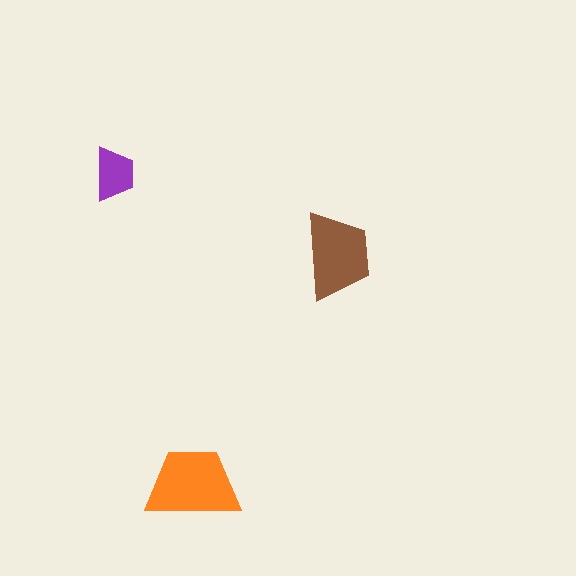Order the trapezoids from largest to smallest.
the orange one, the brown one, the purple one.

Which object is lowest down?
The orange trapezoid is bottommost.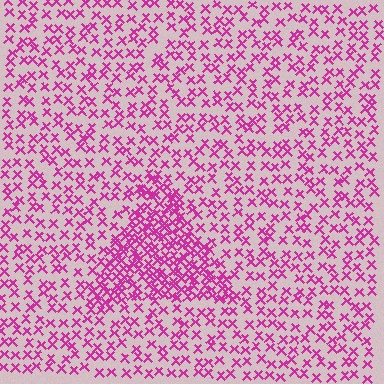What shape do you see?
I see a triangle.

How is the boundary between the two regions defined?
The boundary is defined by a change in element density (approximately 2.3x ratio). All elements are the same color, size, and shape.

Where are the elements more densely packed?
The elements are more densely packed inside the triangle boundary.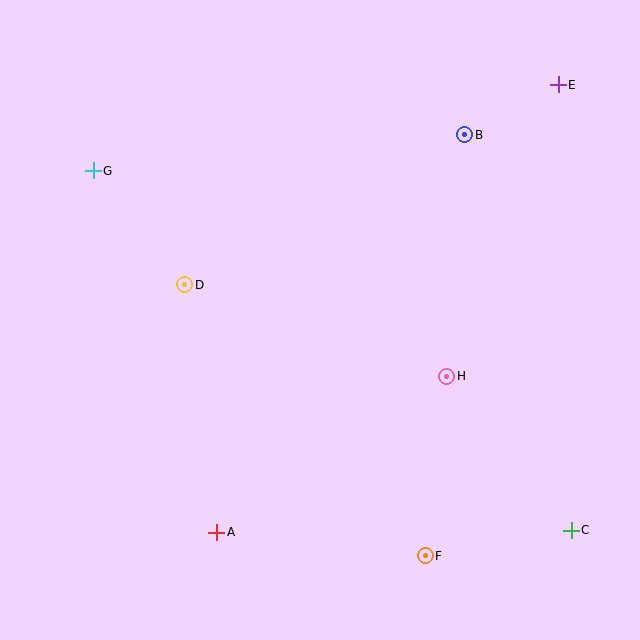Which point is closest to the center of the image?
Point H at (447, 376) is closest to the center.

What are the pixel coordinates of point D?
Point D is at (185, 285).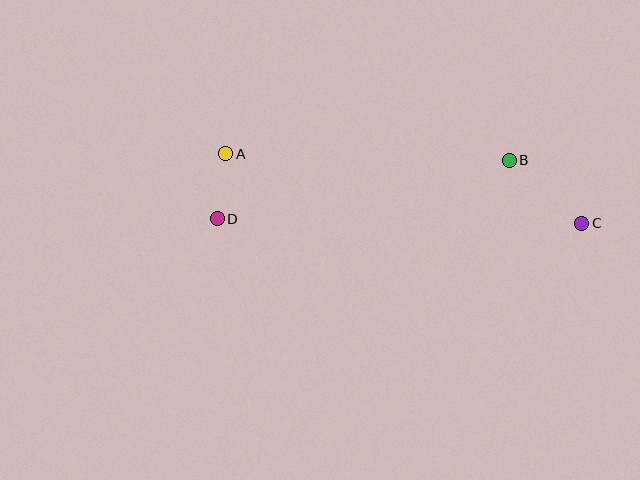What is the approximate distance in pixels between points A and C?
The distance between A and C is approximately 363 pixels.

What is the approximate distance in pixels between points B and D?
The distance between B and D is approximately 297 pixels.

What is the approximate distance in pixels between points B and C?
The distance between B and C is approximately 96 pixels.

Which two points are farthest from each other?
Points C and D are farthest from each other.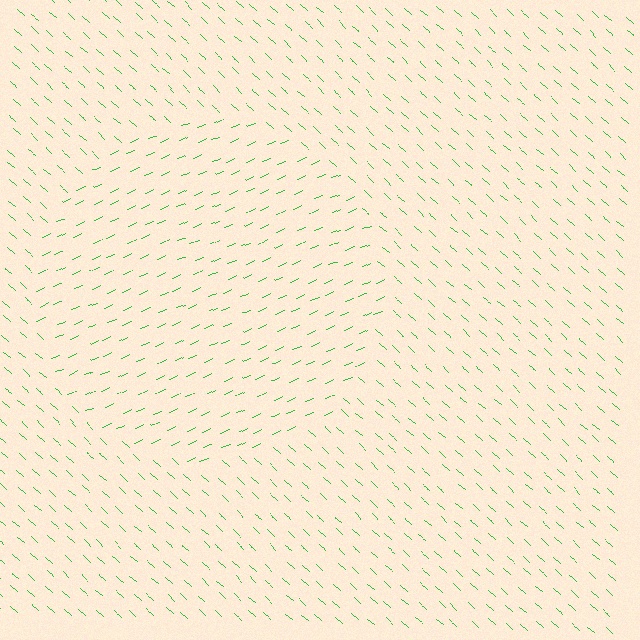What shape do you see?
I see a circle.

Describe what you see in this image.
The image is filled with small green line segments. A circle region in the image has lines oriented differently from the surrounding lines, creating a visible texture boundary.